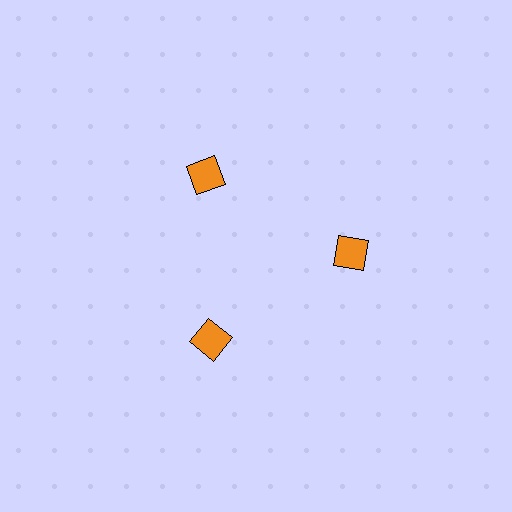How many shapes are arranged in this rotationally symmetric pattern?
There are 3 shapes, arranged in 3 groups of 1.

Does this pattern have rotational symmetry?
Yes, this pattern has 3-fold rotational symmetry. It looks the same after rotating 120 degrees around the center.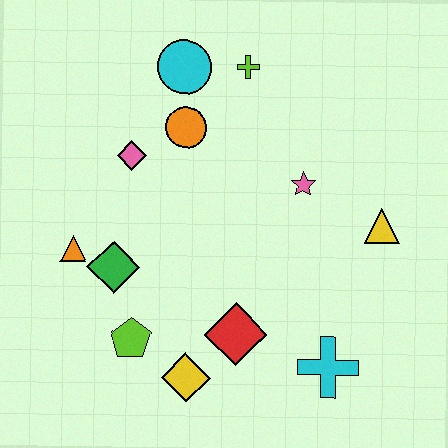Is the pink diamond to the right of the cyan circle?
No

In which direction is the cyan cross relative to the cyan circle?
The cyan cross is below the cyan circle.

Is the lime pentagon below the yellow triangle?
Yes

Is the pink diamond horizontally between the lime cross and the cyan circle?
No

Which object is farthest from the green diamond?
The yellow triangle is farthest from the green diamond.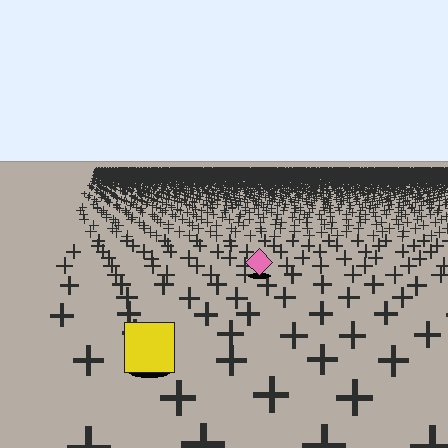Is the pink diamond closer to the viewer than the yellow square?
No. The yellow square is closer — you can tell from the texture gradient: the ground texture is coarser near it.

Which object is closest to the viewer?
The yellow square is closest. The texture marks near it are larger and more spread out.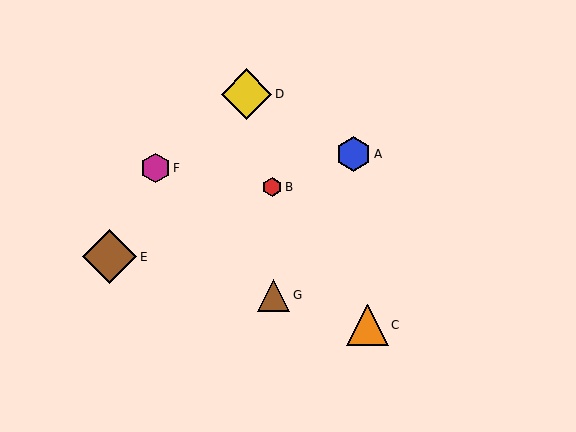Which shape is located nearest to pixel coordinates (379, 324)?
The orange triangle (labeled C) at (368, 325) is nearest to that location.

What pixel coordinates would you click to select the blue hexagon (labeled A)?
Click at (353, 154) to select the blue hexagon A.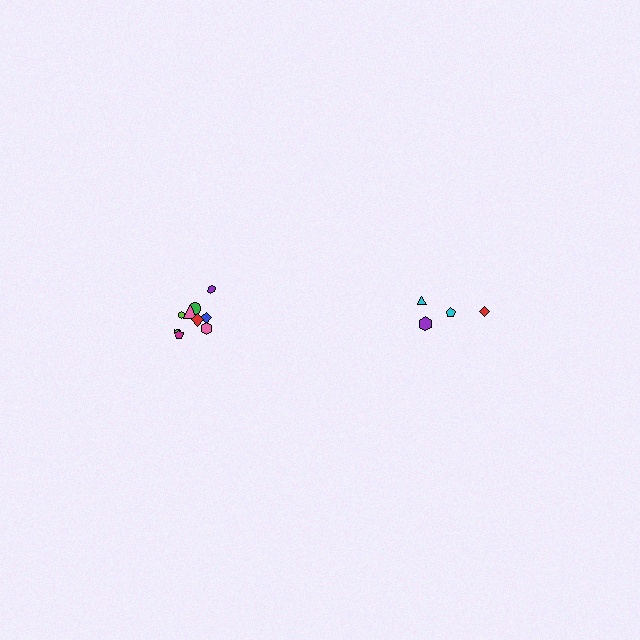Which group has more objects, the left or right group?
The left group.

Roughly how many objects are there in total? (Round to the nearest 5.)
Roughly 15 objects in total.